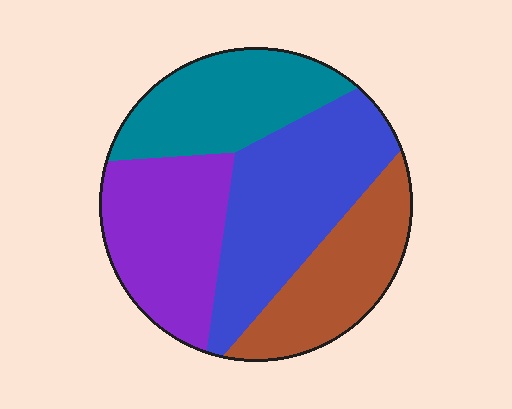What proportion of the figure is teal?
Teal covers about 25% of the figure.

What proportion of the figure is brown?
Brown takes up less than a quarter of the figure.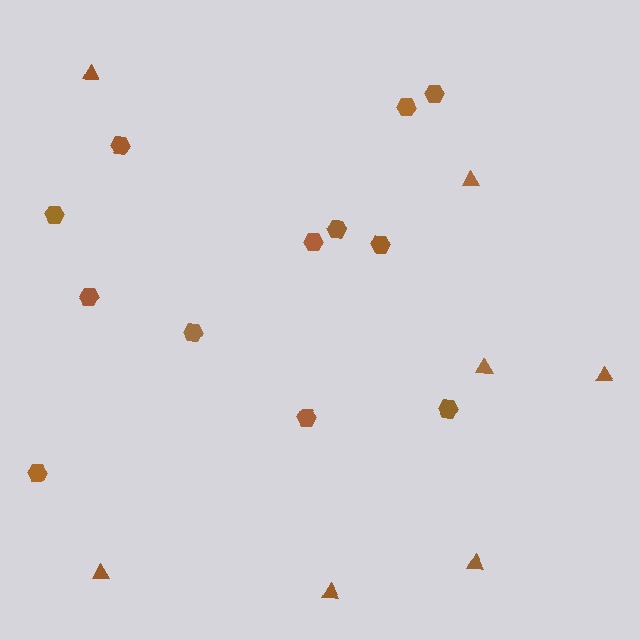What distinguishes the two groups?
There are 2 groups: one group of hexagons (12) and one group of triangles (7).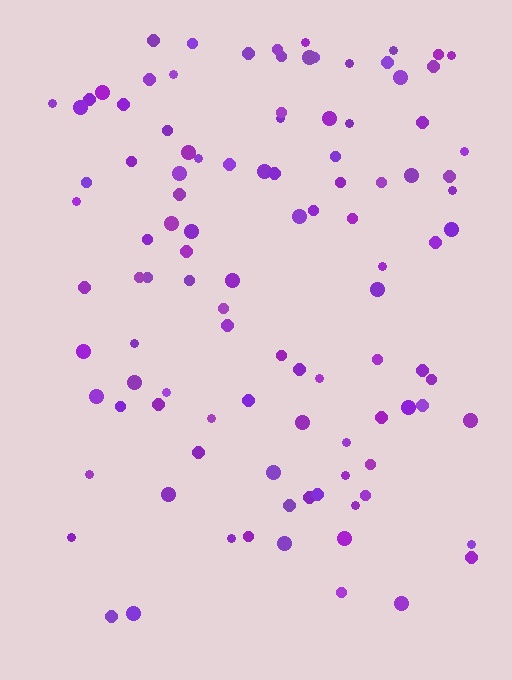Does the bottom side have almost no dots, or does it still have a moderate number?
Still a moderate number, just noticeably fewer than the top.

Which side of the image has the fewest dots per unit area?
The bottom.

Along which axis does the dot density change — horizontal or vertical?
Vertical.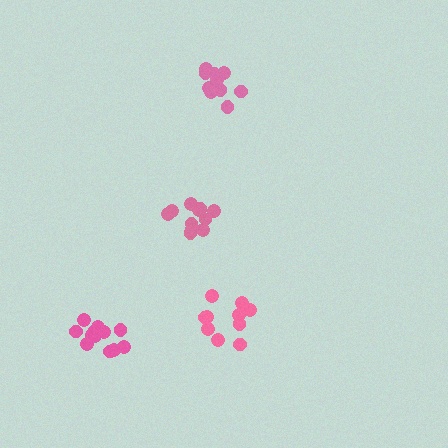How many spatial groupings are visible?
There are 4 spatial groupings.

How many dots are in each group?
Group 1: 10 dots, Group 2: 11 dots, Group 3: 11 dots, Group 4: 13 dots (45 total).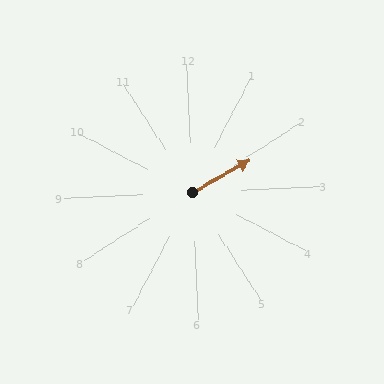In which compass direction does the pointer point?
Northeast.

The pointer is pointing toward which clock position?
Roughly 2 o'clock.